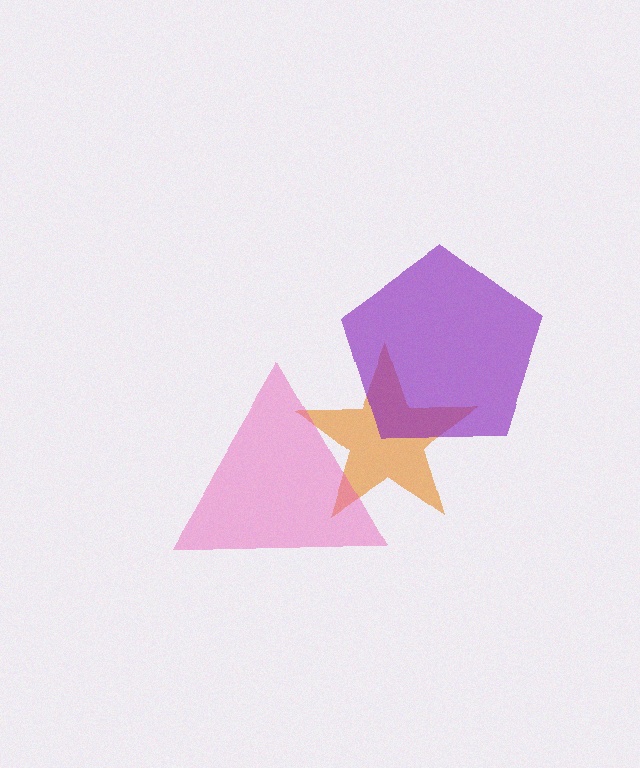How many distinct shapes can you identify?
There are 3 distinct shapes: an orange star, a purple pentagon, a pink triangle.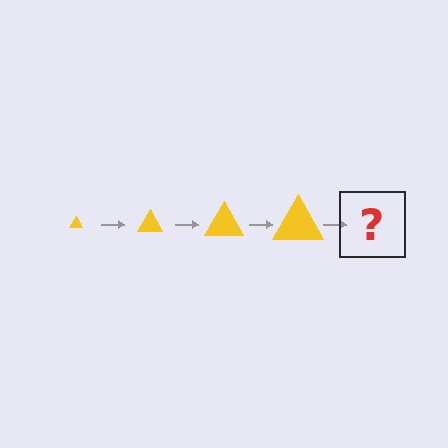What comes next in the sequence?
The next element should be a yellow triangle, larger than the previous one.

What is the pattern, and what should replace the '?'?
The pattern is that the triangle gets progressively larger each step. The '?' should be a yellow triangle, larger than the previous one.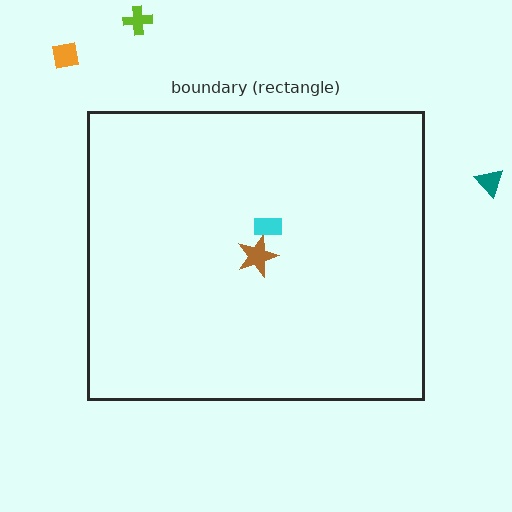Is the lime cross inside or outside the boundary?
Outside.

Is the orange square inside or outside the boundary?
Outside.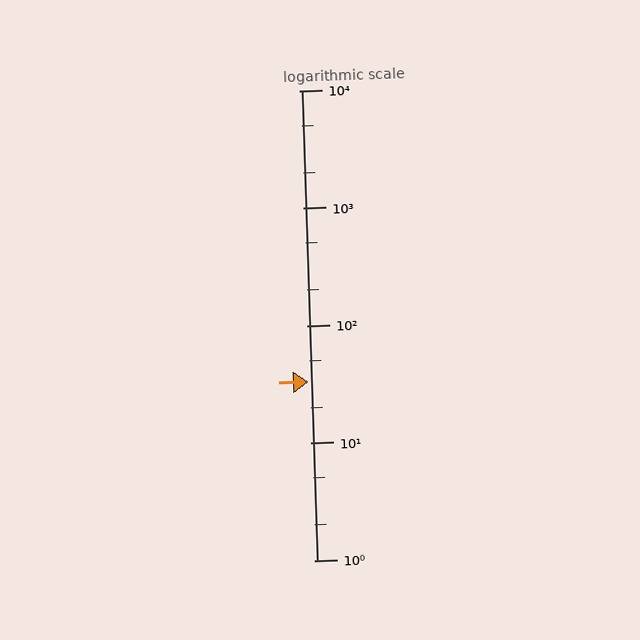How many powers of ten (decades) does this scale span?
The scale spans 4 decades, from 1 to 10000.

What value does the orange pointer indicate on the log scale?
The pointer indicates approximately 33.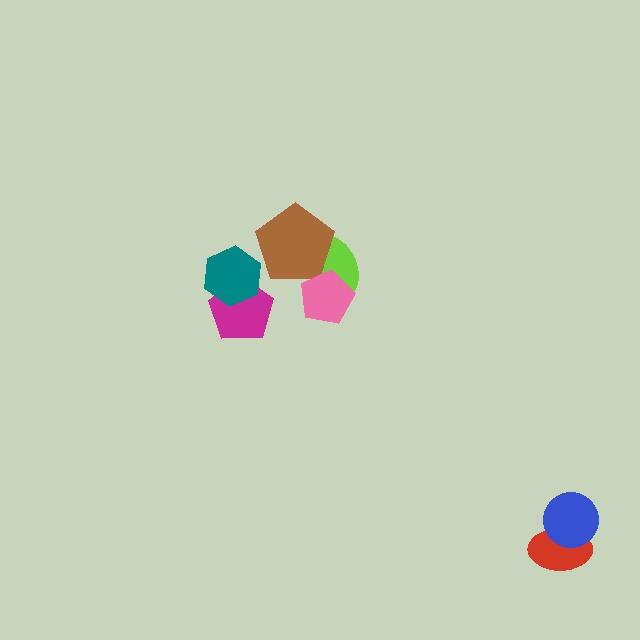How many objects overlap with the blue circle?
1 object overlaps with the blue circle.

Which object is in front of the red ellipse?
The blue circle is in front of the red ellipse.